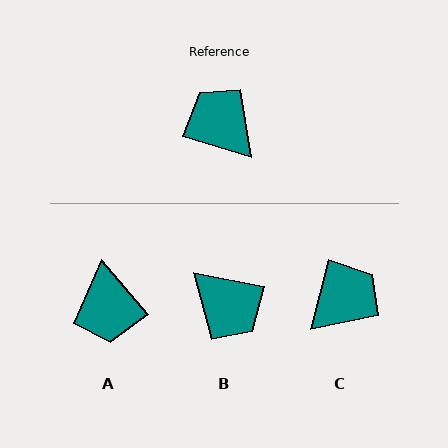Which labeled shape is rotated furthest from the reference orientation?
B, about 174 degrees away.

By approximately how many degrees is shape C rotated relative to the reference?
Approximately 88 degrees clockwise.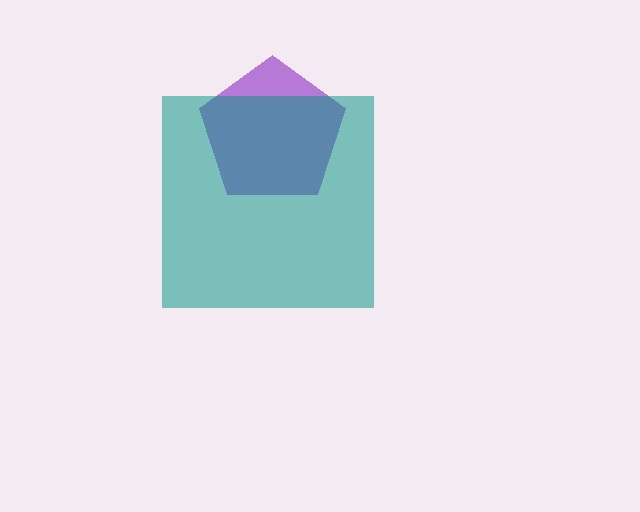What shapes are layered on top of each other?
The layered shapes are: a purple pentagon, a teal square.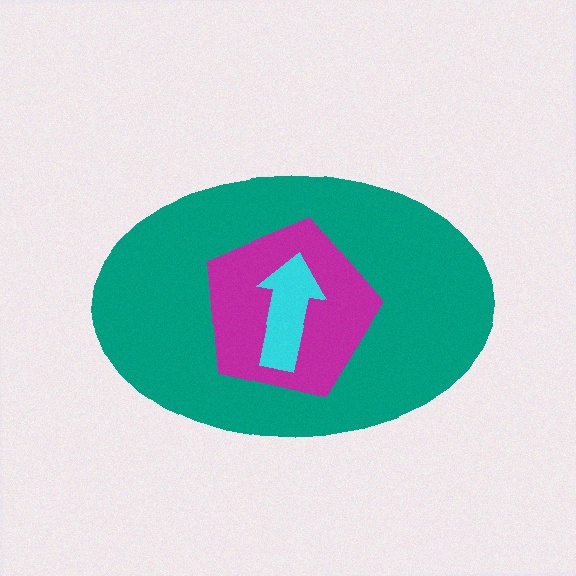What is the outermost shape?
The teal ellipse.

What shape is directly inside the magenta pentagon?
The cyan arrow.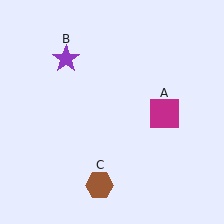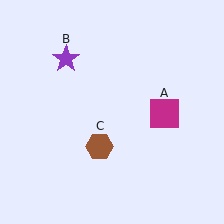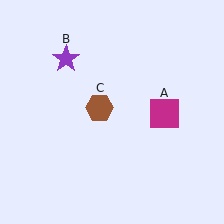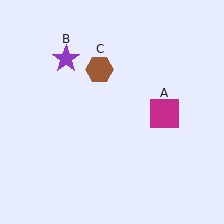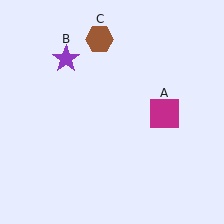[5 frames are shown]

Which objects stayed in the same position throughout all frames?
Magenta square (object A) and purple star (object B) remained stationary.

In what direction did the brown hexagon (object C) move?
The brown hexagon (object C) moved up.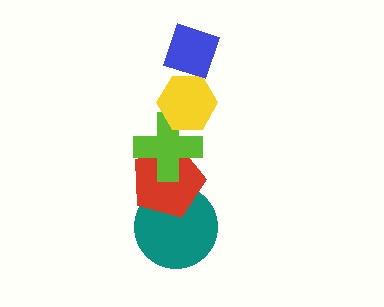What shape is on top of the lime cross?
The yellow hexagon is on top of the lime cross.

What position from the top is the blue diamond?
The blue diamond is 1st from the top.